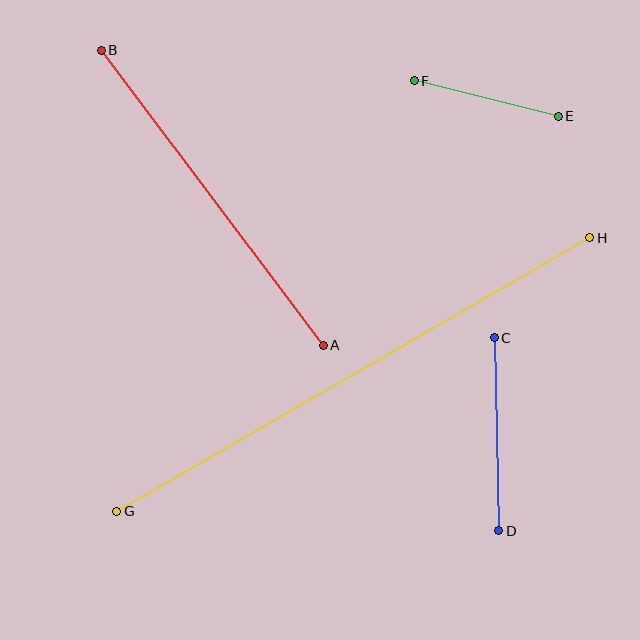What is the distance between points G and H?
The distance is approximately 546 pixels.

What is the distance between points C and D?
The distance is approximately 193 pixels.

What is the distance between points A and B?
The distance is approximately 369 pixels.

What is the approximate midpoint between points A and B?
The midpoint is at approximately (212, 198) pixels.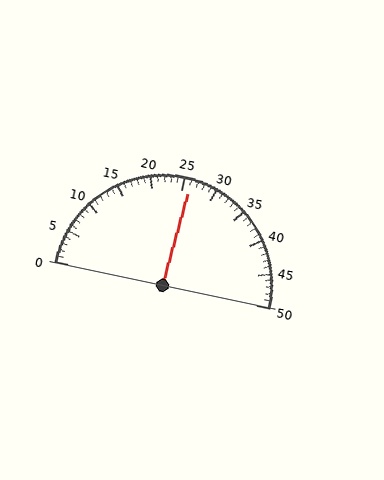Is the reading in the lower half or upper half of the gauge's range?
The reading is in the upper half of the range (0 to 50).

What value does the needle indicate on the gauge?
The needle indicates approximately 26.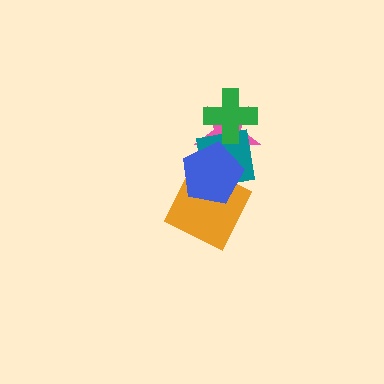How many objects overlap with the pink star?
3 objects overlap with the pink star.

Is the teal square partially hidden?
Yes, it is partially covered by another shape.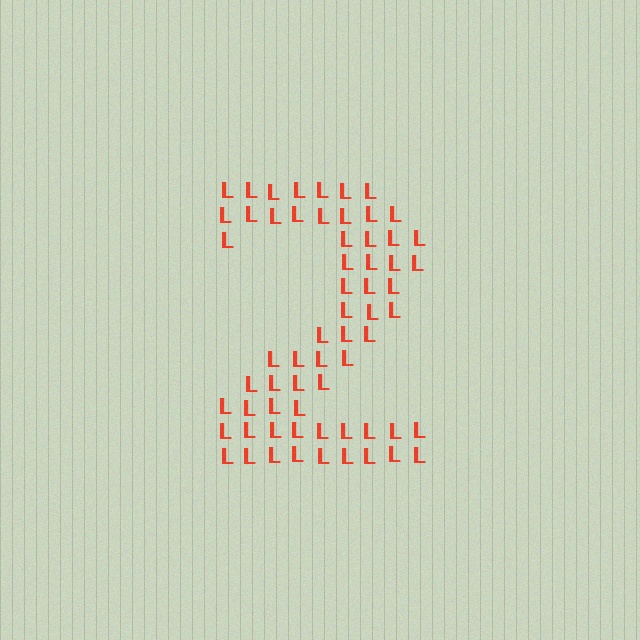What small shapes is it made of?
It is made of small letter L's.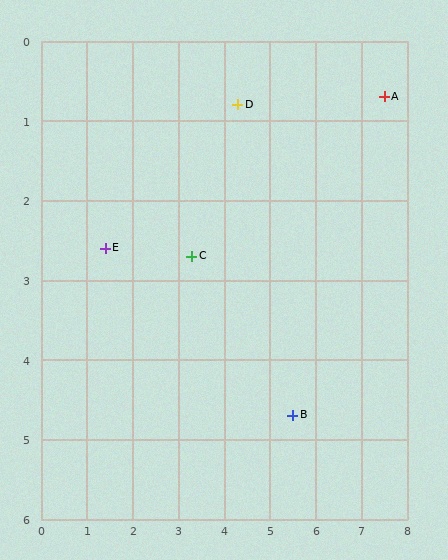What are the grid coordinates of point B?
Point B is at approximately (5.5, 4.7).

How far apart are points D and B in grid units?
Points D and B are about 4.1 grid units apart.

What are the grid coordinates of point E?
Point E is at approximately (1.4, 2.6).